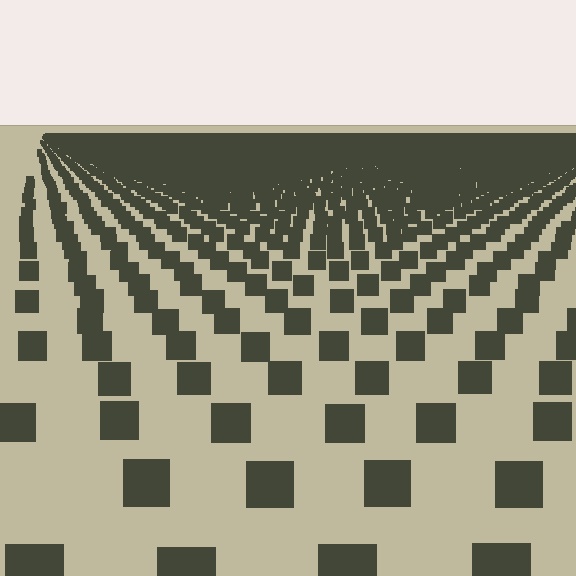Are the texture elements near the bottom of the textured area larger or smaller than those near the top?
Larger. Near the bottom, elements are closer to the viewer and appear at a bigger on-screen size.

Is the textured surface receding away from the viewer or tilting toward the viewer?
The surface is receding away from the viewer. Texture elements get smaller and denser toward the top.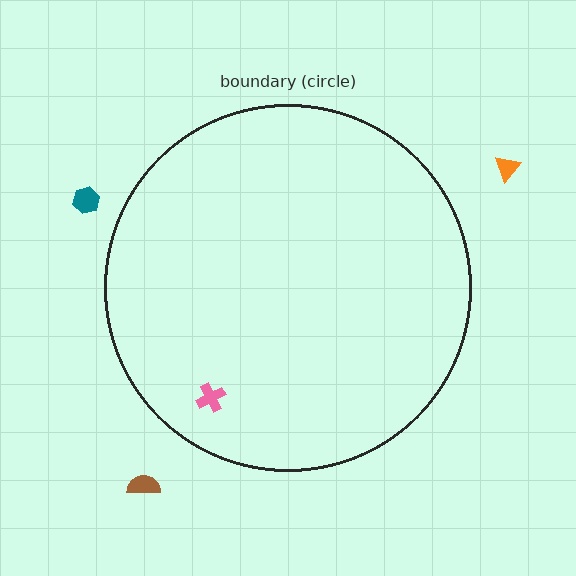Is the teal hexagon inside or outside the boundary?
Outside.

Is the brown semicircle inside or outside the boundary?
Outside.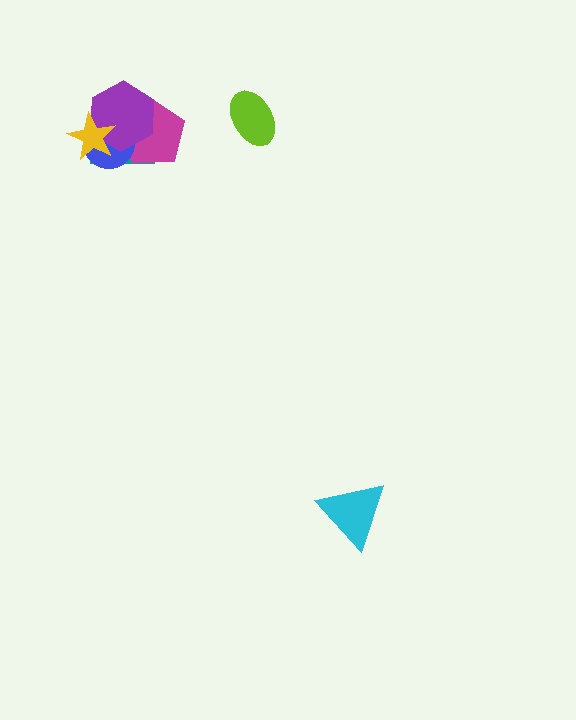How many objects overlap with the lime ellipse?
0 objects overlap with the lime ellipse.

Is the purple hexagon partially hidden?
Yes, it is partially covered by another shape.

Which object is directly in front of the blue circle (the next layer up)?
The purple hexagon is directly in front of the blue circle.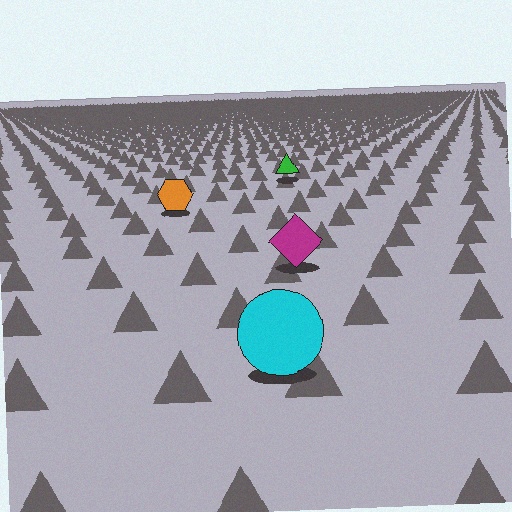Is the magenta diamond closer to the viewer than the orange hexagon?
Yes. The magenta diamond is closer — you can tell from the texture gradient: the ground texture is coarser near it.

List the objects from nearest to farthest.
From nearest to farthest: the cyan circle, the magenta diamond, the orange hexagon, the green triangle.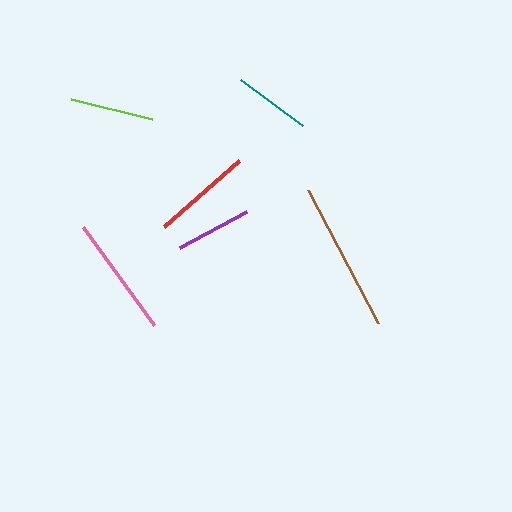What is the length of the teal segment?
The teal segment is approximately 78 pixels long.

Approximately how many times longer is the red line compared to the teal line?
The red line is approximately 1.3 times the length of the teal line.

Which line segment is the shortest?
The purple line is the shortest at approximately 76 pixels.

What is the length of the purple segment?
The purple segment is approximately 76 pixels long.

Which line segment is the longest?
The brown line is the longest at approximately 150 pixels.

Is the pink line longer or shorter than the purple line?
The pink line is longer than the purple line.